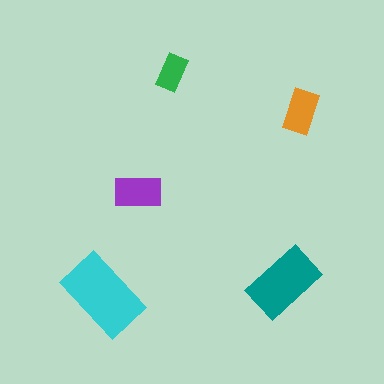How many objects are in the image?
There are 5 objects in the image.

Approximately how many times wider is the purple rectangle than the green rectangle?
About 1.5 times wider.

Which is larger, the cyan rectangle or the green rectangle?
The cyan one.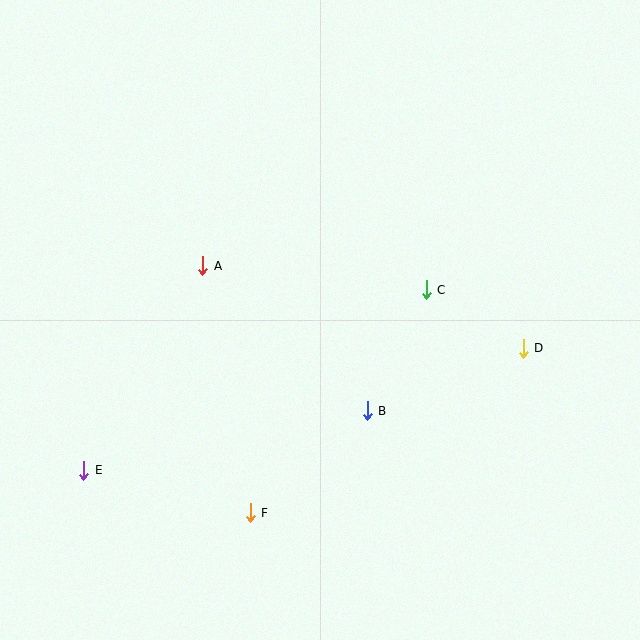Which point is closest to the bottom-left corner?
Point E is closest to the bottom-left corner.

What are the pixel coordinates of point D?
Point D is at (523, 348).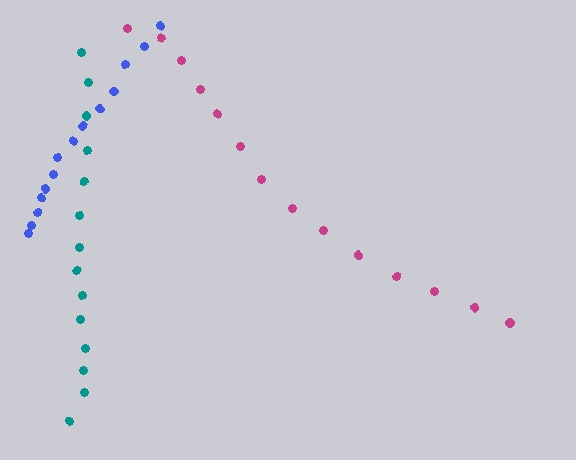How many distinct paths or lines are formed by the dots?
There are 3 distinct paths.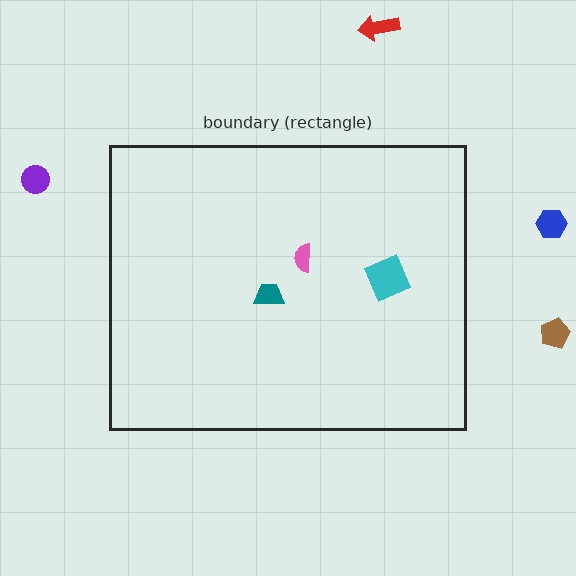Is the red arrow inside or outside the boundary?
Outside.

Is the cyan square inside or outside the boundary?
Inside.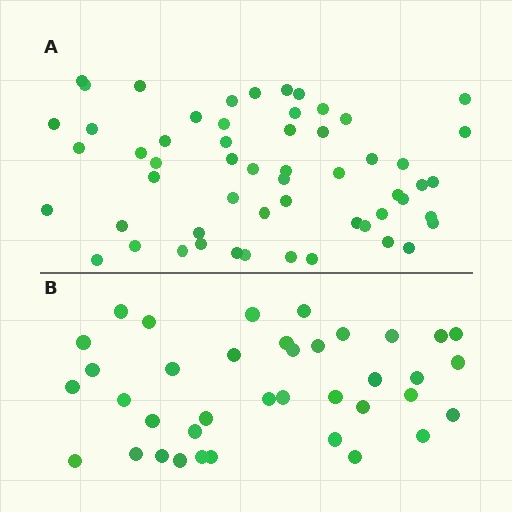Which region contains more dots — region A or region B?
Region A (the top region) has more dots.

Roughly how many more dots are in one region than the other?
Region A has approximately 20 more dots than region B.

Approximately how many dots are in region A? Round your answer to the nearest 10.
About 60 dots. (The exact count is 56, which rounds to 60.)